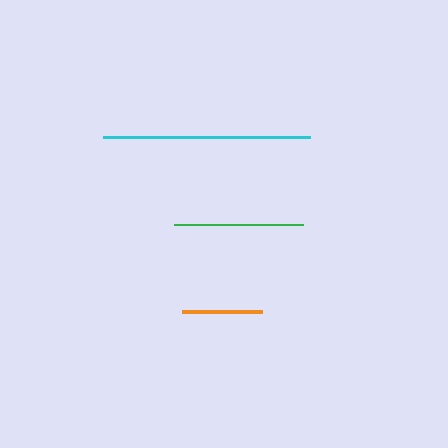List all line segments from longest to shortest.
From longest to shortest: cyan, green, orange.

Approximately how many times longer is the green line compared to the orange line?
The green line is approximately 1.6 times the length of the orange line.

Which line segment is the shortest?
The orange line is the shortest at approximately 80 pixels.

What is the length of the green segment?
The green segment is approximately 129 pixels long.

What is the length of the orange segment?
The orange segment is approximately 80 pixels long.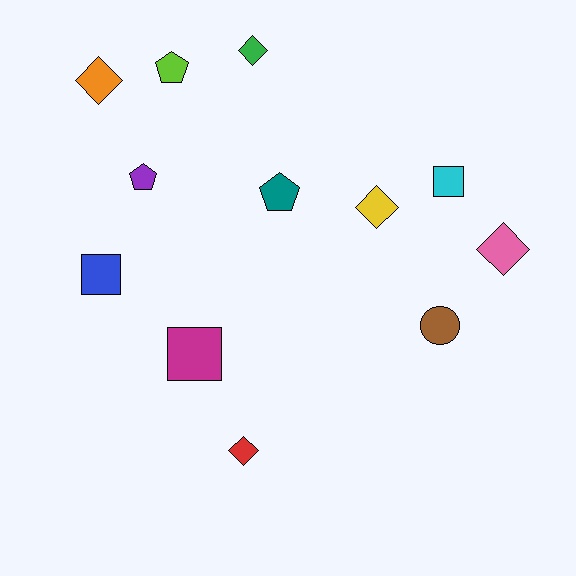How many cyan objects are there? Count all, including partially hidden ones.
There is 1 cyan object.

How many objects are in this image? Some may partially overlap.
There are 12 objects.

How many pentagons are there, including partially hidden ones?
There are 3 pentagons.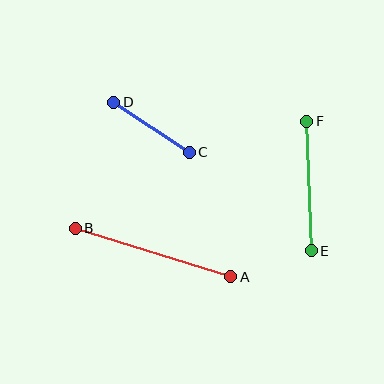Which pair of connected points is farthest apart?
Points A and B are farthest apart.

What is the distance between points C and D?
The distance is approximately 90 pixels.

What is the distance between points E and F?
The distance is approximately 130 pixels.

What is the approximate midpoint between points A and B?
The midpoint is at approximately (153, 253) pixels.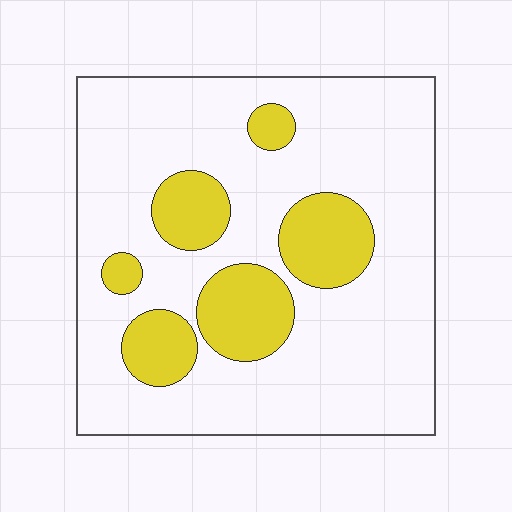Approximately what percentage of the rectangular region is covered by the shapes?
Approximately 20%.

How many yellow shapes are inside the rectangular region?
6.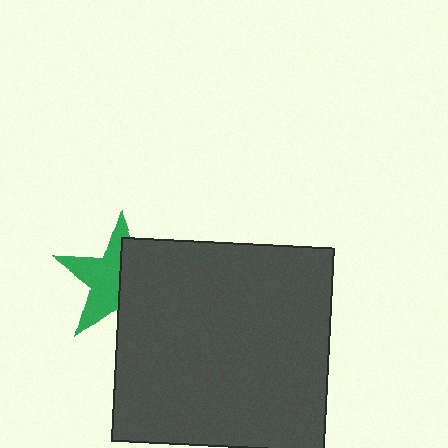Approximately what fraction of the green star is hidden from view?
Roughly 48% of the green star is hidden behind the dark gray rectangle.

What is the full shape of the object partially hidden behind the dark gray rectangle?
The partially hidden object is a green star.